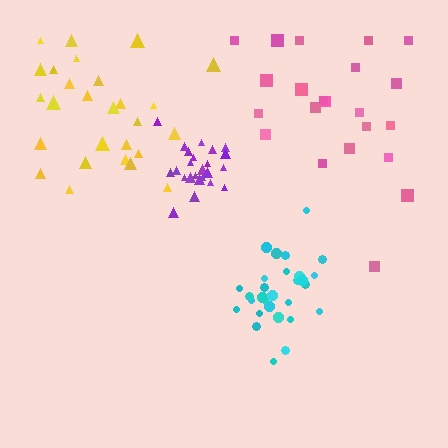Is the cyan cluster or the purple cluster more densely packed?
Purple.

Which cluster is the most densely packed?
Purple.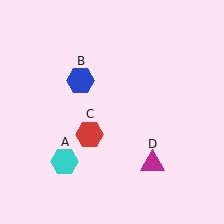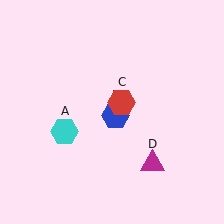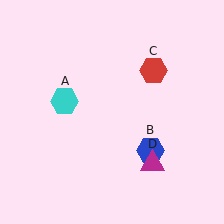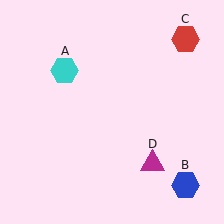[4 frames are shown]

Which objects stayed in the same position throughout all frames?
Magenta triangle (object D) remained stationary.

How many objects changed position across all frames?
3 objects changed position: cyan hexagon (object A), blue hexagon (object B), red hexagon (object C).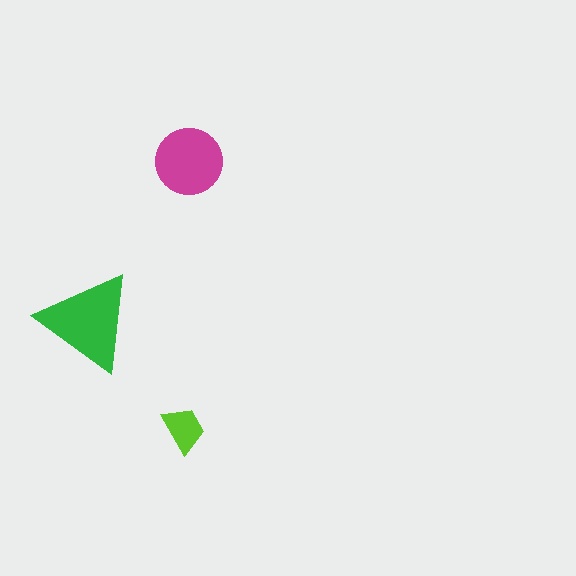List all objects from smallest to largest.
The lime trapezoid, the magenta circle, the green triangle.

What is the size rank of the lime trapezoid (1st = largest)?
3rd.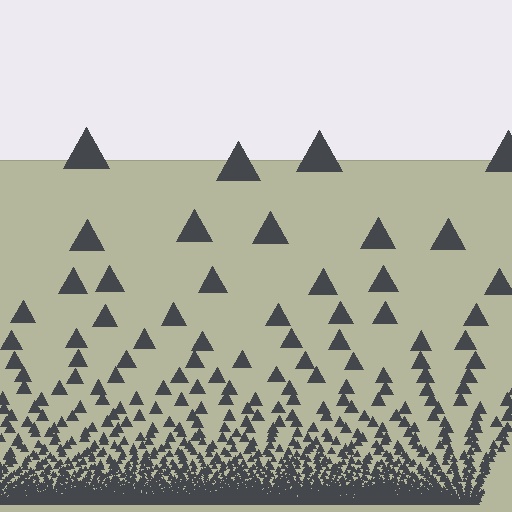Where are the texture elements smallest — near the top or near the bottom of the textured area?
Near the bottom.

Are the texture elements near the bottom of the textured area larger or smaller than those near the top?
Smaller. The gradient is inverted — elements near the bottom are smaller and denser.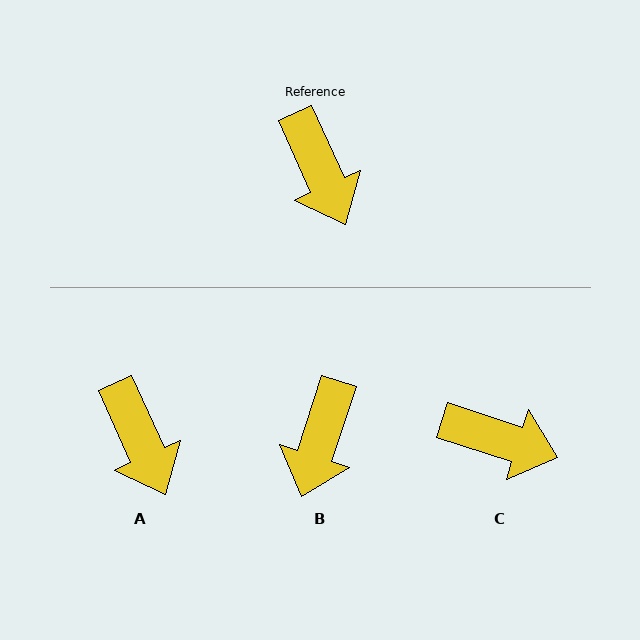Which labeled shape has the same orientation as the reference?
A.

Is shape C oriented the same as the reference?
No, it is off by about 48 degrees.